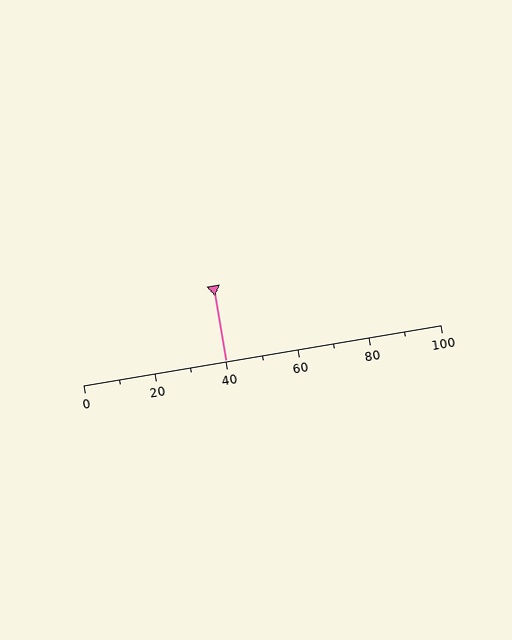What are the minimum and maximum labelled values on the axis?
The axis runs from 0 to 100.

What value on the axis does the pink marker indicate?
The marker indicates approximately 40.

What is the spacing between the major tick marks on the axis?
The major ticks are spaced 20 apart.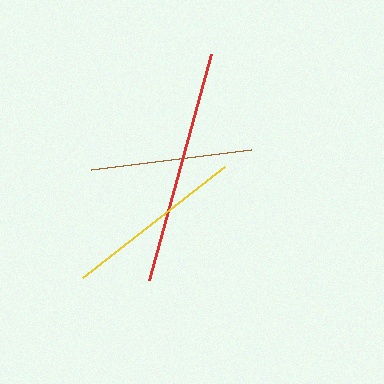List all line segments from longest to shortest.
From longest to shortest: red, yellow, brown.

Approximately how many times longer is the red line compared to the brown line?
The red line is approximately 1.4 times the length of the brown line.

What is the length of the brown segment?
The brown segment is approximately 162 pixels long.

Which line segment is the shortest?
The brown line is the shortest at approximately 162 pixels.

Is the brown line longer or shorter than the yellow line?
The yellow line is longer than the brown line.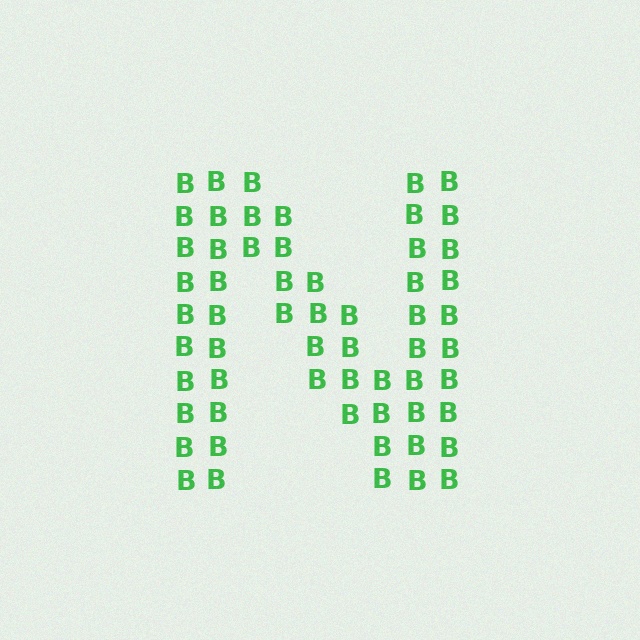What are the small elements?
The small elements are letter B's.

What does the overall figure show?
The overall figure shows the letter N.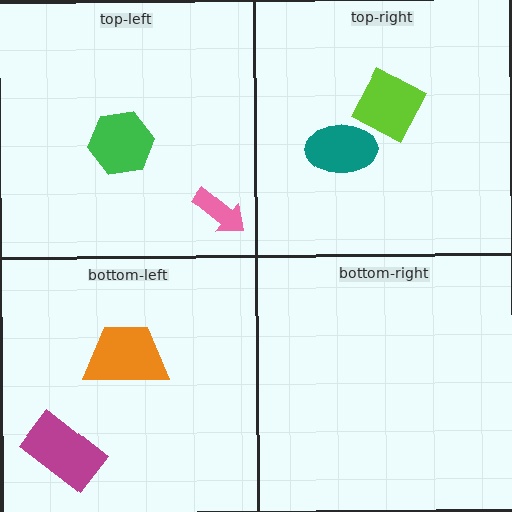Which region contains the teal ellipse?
The top-right region.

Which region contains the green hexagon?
The top-left region.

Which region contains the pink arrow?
The top-left region.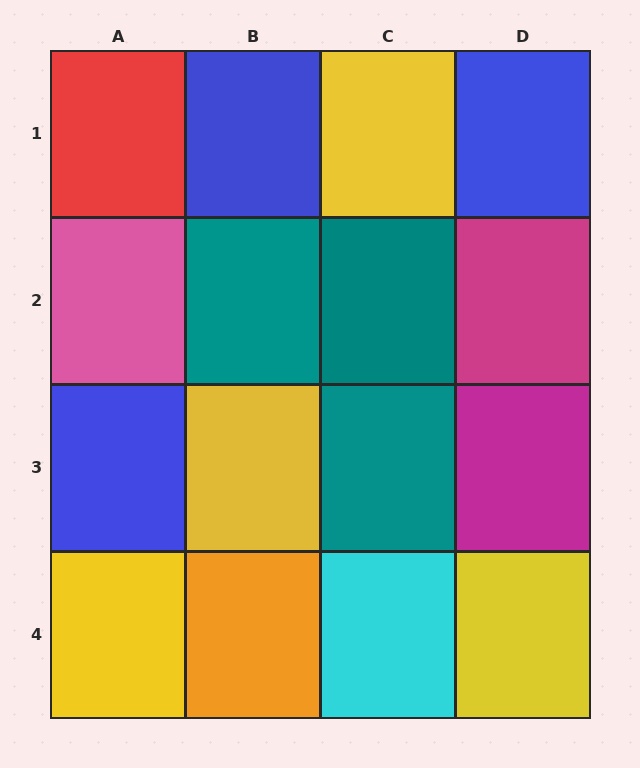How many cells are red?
1 cell is red.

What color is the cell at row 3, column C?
Teal.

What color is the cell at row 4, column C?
Cyan.